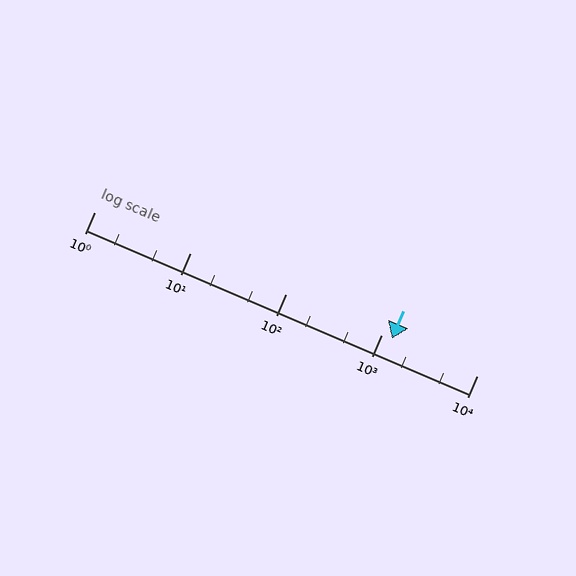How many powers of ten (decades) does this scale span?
The scale spans 4 decades, from 1 to 10000.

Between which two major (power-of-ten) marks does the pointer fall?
The pointer is between 1000 and 10000.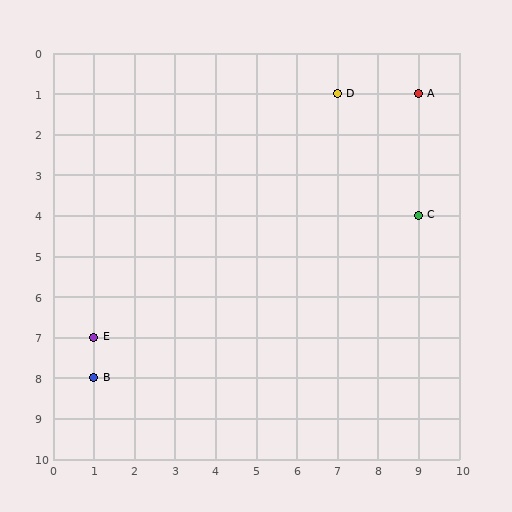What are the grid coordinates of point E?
Point E is at grid coordinates (1, 7).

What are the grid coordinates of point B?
Point B is at grid coordinates (1, 8).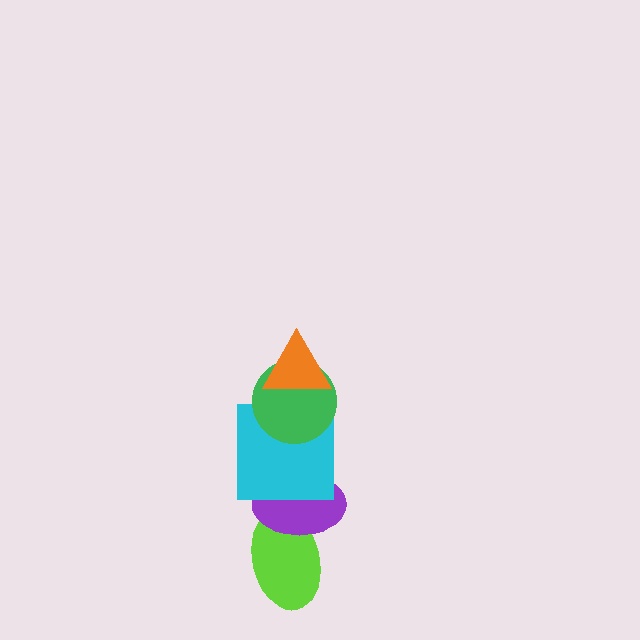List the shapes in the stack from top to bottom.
From top to bottom: the orange triangle, the green circle, the cyan square, the purple ellipse, the lime ellipse.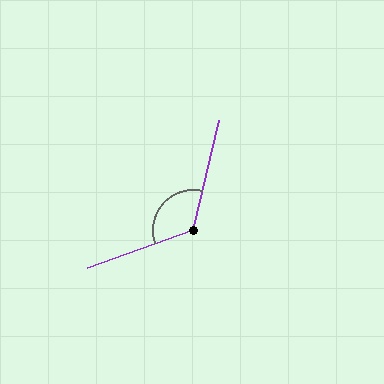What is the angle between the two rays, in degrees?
Approximately 123 degrees.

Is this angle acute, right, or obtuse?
It is obtuse.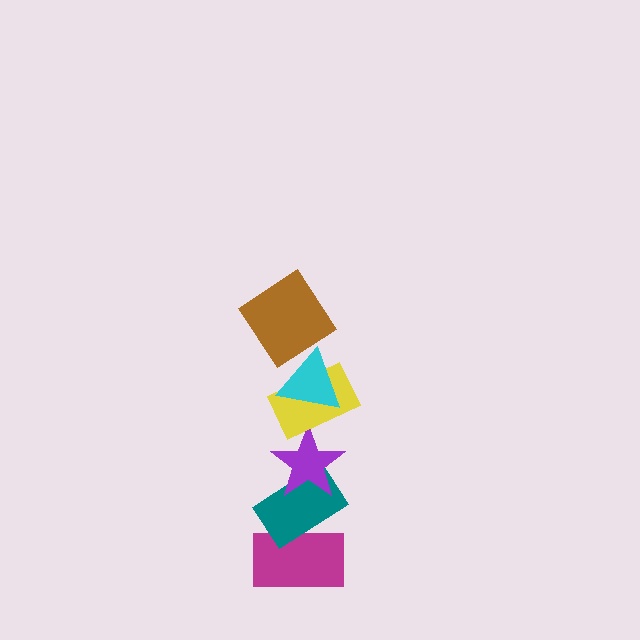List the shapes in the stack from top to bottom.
From top to bottom: the brown diamond, the cyan triangle, the yellow rectangle, the purple star, the teal rectangle, the magenta rectangle.